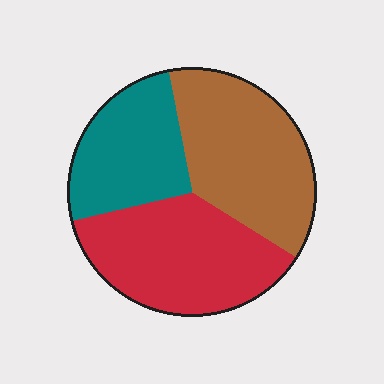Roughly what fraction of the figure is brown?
Brown takes up about three eighths (3/8) of the figure.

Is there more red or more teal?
Red.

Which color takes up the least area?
Teal, at roughly 25%.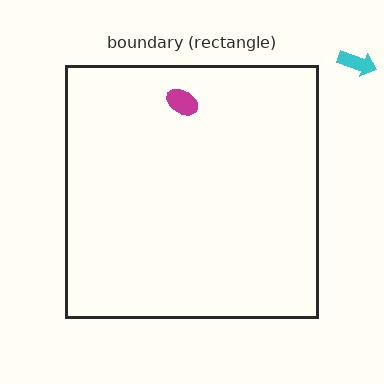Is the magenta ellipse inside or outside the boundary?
Inside.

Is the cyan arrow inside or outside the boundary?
Outside.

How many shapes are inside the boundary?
1 inside, 1 outside.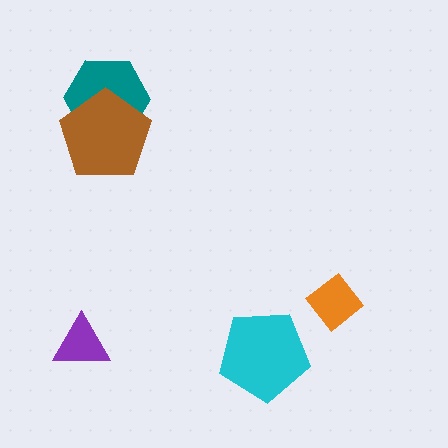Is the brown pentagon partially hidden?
No, no other shape covers it.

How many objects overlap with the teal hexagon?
1 object overlaps with the teal hexagon.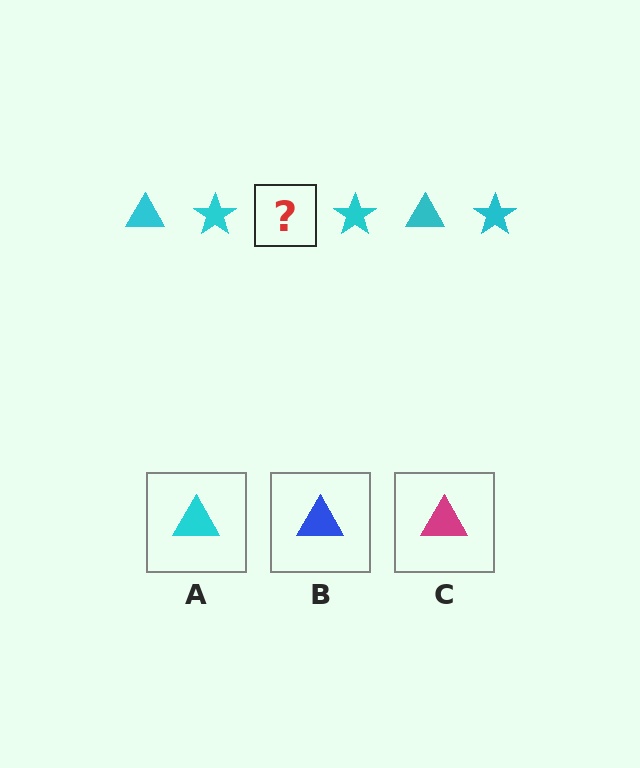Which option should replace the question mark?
Option A.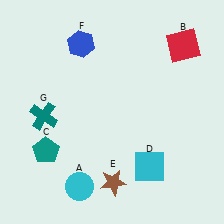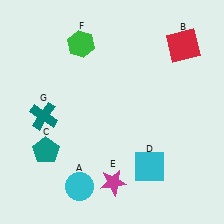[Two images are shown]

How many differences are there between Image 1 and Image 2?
There are 2 differences between the two images.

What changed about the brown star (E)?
In Image 1, E is brown. In Image 2, it changed to magenta.